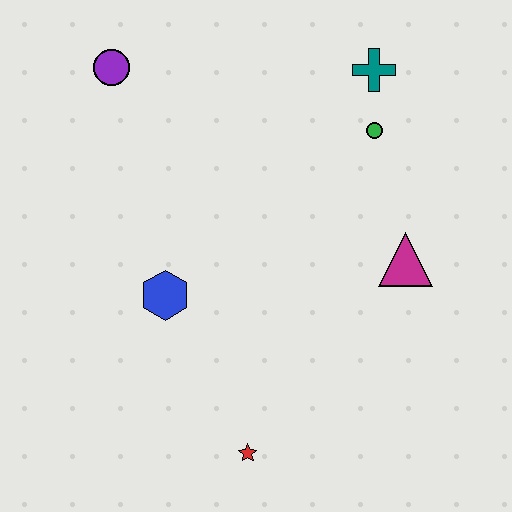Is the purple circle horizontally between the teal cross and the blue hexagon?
No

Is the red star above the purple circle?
No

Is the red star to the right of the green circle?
No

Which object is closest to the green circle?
The teal cross is closest to the green circle.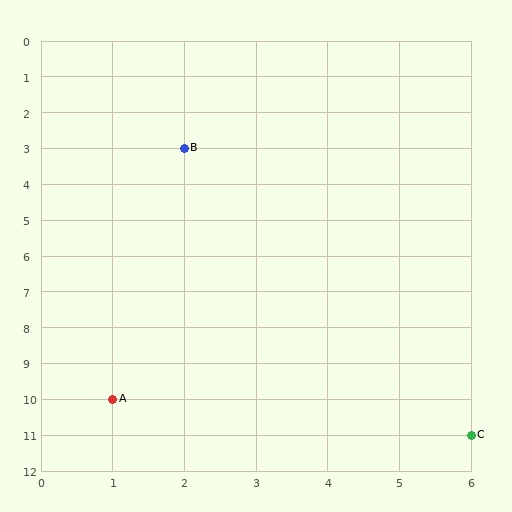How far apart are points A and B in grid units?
Points A and B are 1 column and 7 rows apart (about 7.1 grid units diagonally).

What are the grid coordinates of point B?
Point B is at grid coordinates (2, 3).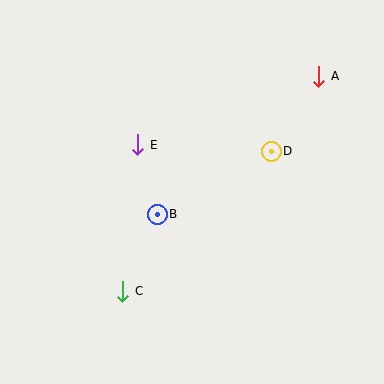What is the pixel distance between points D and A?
The distance between D and A is 89 pixels.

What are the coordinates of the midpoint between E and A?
The midpoint between E and A is at (228, 110).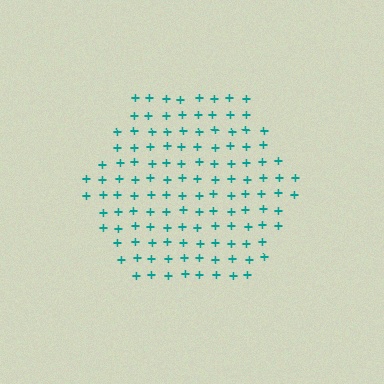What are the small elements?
The small elements are plus signs.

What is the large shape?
The large shape is a hexagon.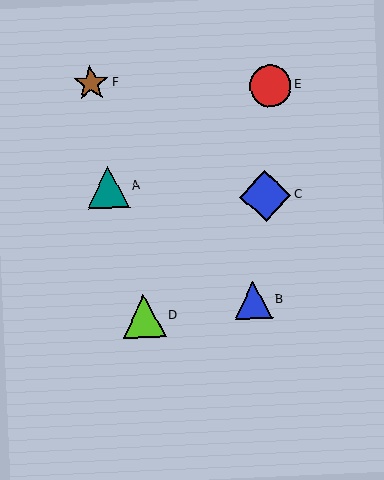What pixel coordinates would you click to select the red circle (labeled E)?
Click at (270, 86) to select the red circle E.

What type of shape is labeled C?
Shape C is a blue diamond.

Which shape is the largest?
The blue diamond (labeled C) is the largest.